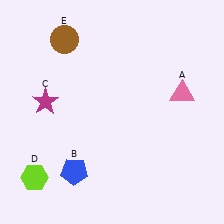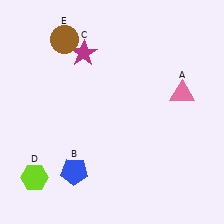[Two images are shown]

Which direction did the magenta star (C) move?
The magenta star (C) moved up.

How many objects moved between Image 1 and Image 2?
1 object moved between the two images.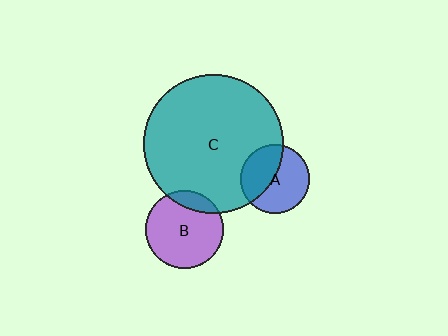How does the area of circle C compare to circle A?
Approximately 4.1 times.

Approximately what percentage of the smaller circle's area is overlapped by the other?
Approximately 45%.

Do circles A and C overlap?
Yes.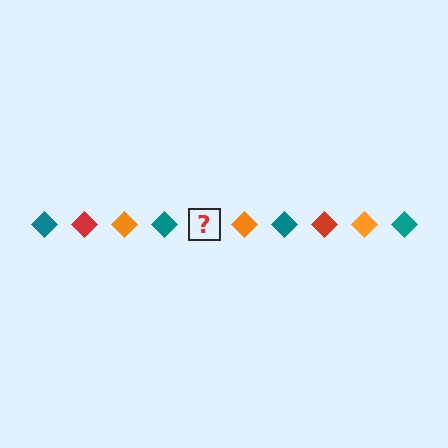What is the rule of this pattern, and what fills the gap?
The rule is that the pattern cycles through teal, red, orange diamonds. The gap should be filled with a red diamond.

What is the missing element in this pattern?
The missing element is a red diamond.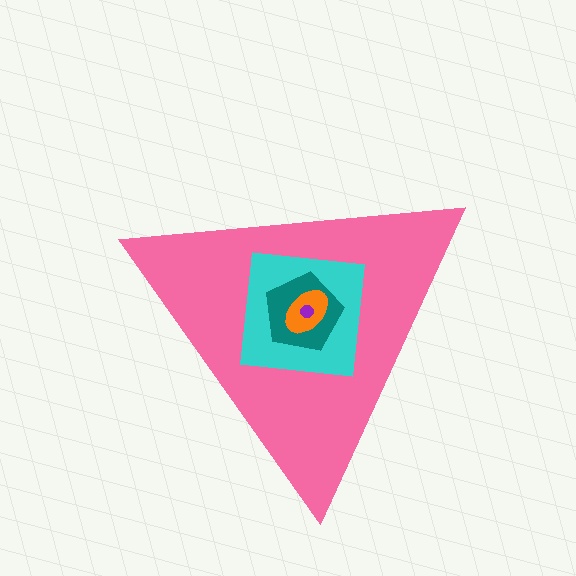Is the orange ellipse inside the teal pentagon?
Yes.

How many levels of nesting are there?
5.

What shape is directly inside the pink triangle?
The cyan square.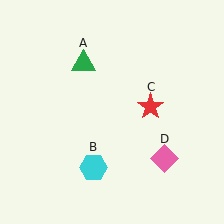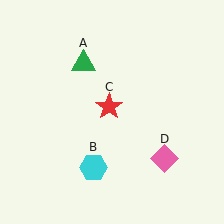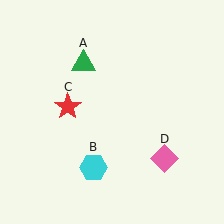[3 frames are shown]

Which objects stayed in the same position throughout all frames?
Green triangle (object A) and cyan hexagon (object B) and pink diamond (object D) remained stationary.